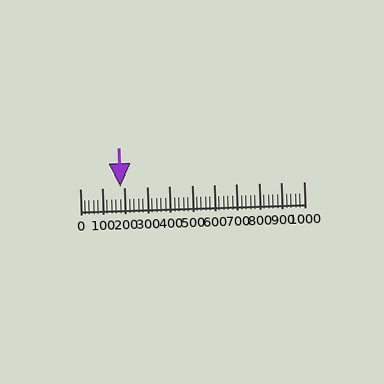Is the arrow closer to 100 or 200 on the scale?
The arrow is closer to 200.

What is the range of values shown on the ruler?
The ruler shows values from 0 to 1000.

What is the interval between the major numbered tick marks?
The major tick marks are spaced 100 units apart.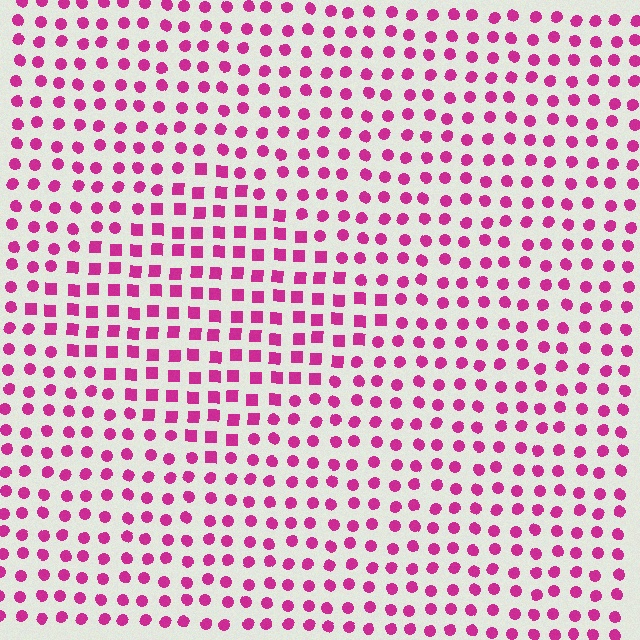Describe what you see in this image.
The image is filled with small magenta elements arranged in a uniform grid. A diamond-shaped region contains squares, while the surrounding area contains circles. The boundary is defined purely by the change in element shape.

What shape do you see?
I see a diamond.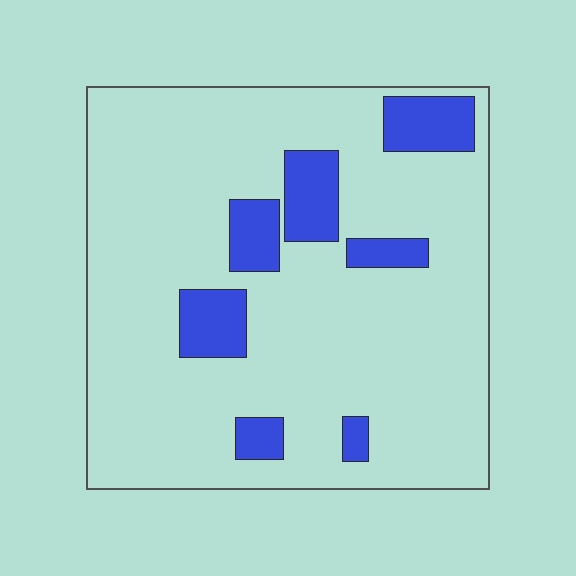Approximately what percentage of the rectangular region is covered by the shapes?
Approximately 15%.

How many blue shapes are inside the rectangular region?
7.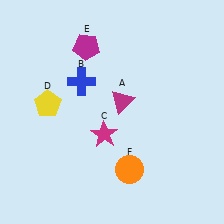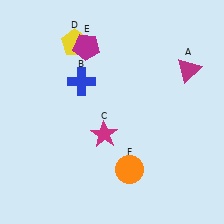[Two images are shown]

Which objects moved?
The objects that moved are: the magenta triangle (A), the yellow pentagon (D).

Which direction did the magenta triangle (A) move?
The magenta triangle (A) moved right.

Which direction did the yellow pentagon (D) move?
The yellow pentagon (D) moved up.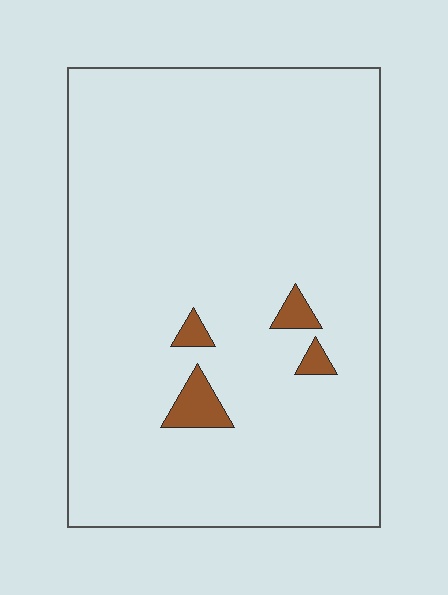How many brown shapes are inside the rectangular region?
4.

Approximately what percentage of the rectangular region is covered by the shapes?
Approximately 5%.